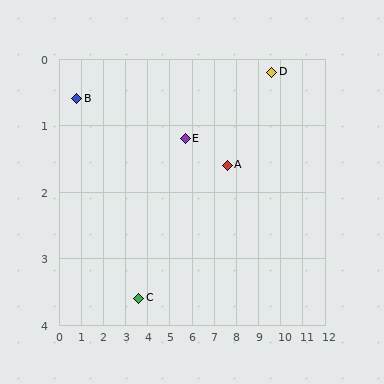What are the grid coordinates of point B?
Point B is at approximately (0.8, 0.6).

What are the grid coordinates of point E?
Point E is at approximately (5.7, 1.2).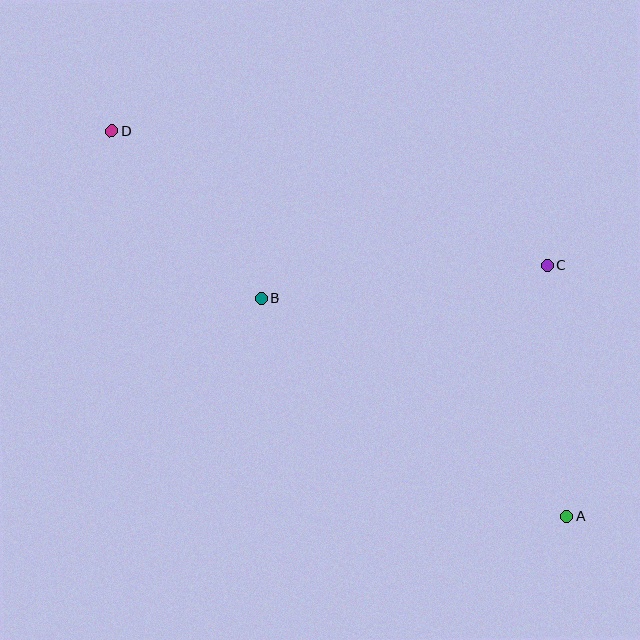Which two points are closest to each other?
Points B and D are closest to each other.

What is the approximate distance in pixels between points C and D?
The distance between C and D is approximately 456 pixels.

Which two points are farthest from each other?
Points A and D are farthest from each other.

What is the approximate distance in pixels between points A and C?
The distance between A and C is approximately 252 pixels.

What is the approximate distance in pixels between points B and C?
The distance between B and C is approximately 288 pixels.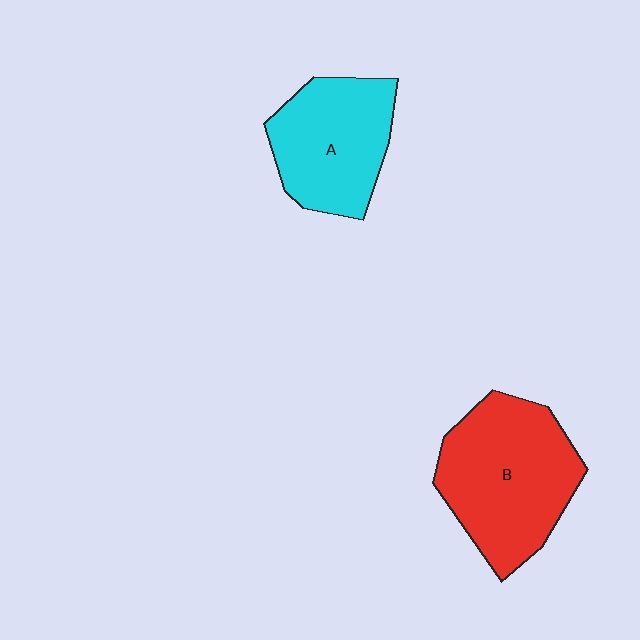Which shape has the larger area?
Shape B (red).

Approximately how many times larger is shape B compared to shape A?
Approximately 1.3 times.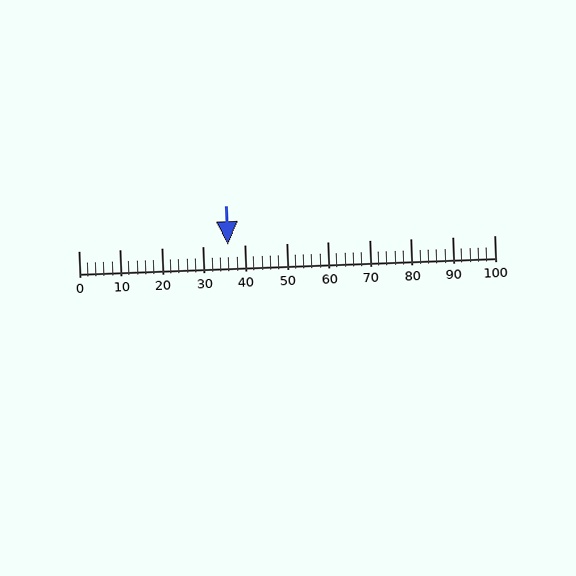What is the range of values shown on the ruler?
The ruler shows values from 0 to 100.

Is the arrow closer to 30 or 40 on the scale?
The arrow is closer to 40.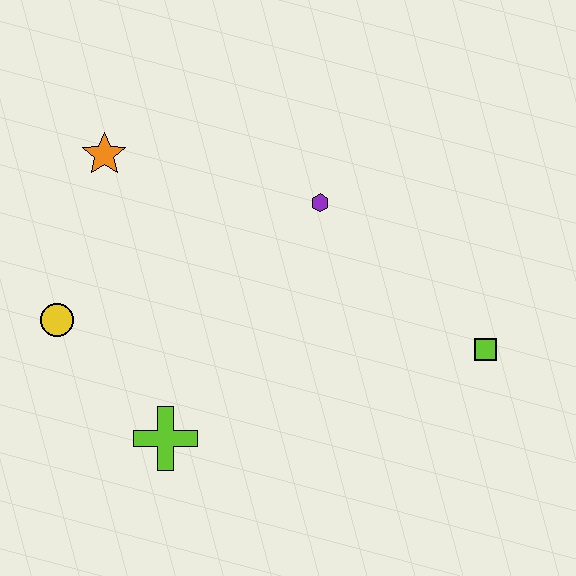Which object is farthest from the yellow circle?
The lime square is farthest from the yellow circle.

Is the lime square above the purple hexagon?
No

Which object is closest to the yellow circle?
The lime cross is closest to the yellow circle.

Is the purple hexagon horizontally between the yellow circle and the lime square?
Yes